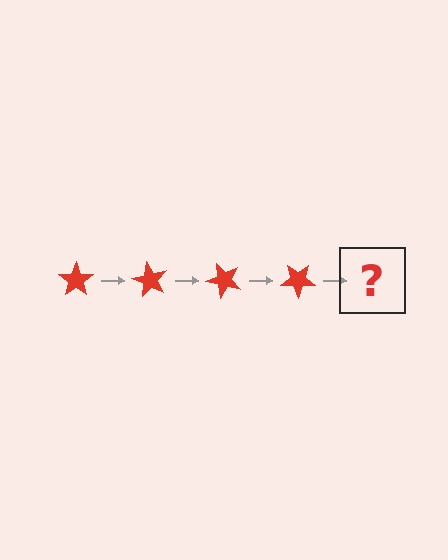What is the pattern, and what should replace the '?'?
The pattern is that the star rotates 60 degrees each step. The '?' should be a red star rotated 240 degrees.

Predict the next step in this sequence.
The next step is a red star rotated 240 degrees.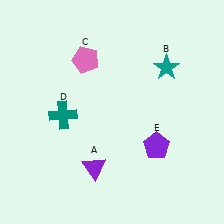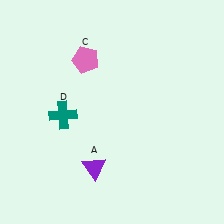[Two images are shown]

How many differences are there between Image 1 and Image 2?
There are 2 differences between the two images.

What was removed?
The purple pentagon (E), the teal star (B) were removed in Image 2.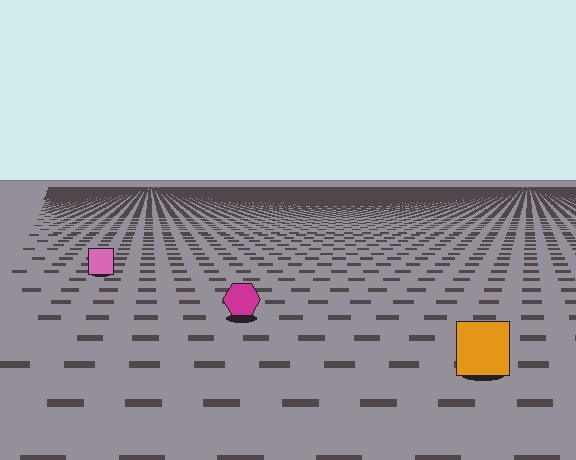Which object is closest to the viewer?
The orange square is closest. The texture marks near it are larger and more spread out.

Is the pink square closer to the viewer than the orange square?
No. The orange square is closer — you can tell from the texture gradient: the ground texture is coarser near it.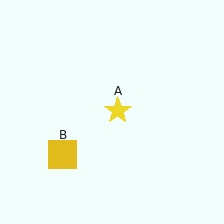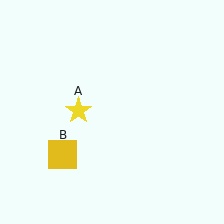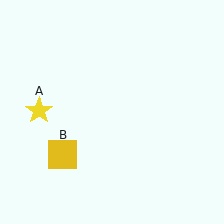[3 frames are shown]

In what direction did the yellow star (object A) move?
The yellow star (object A) moved left.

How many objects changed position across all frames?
1 object changed position: yellow star (object A).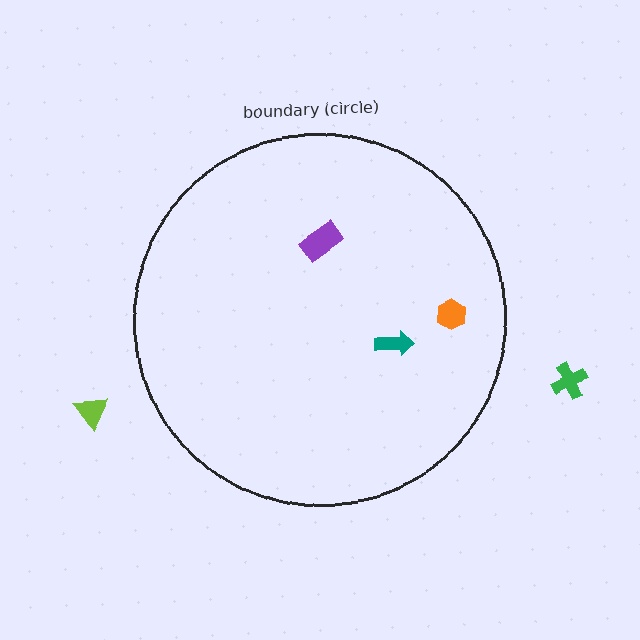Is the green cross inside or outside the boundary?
Outside.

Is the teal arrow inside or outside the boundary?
Inside.